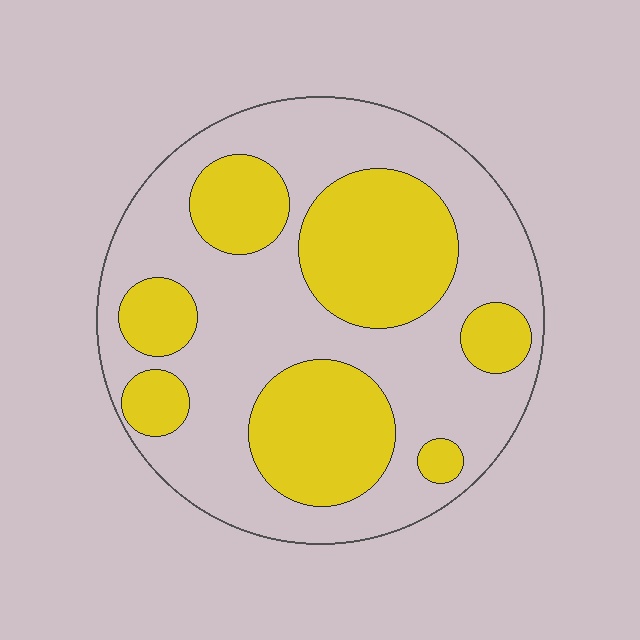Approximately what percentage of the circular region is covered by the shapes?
Approximately 40%.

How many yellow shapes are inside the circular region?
7.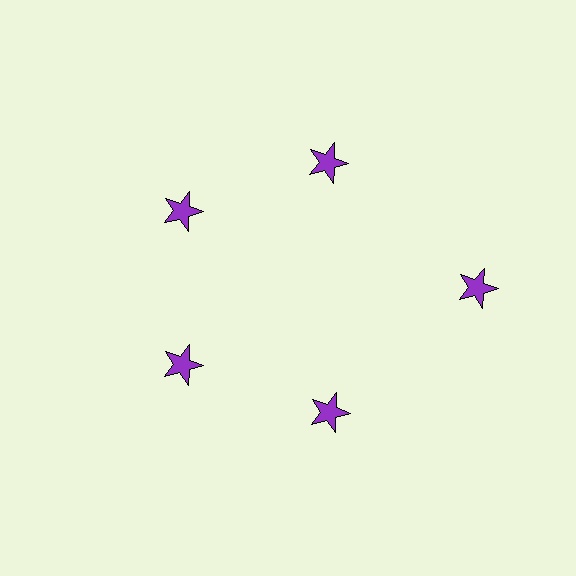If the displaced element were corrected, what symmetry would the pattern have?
It would have 5-fold rotational symmetry — the pattern would map onto itself every 72 degrees.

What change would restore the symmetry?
The symmetry would be restored by moving it inward, back onto the ring so that all 5 stars sit at equal angles and equal distance from the center.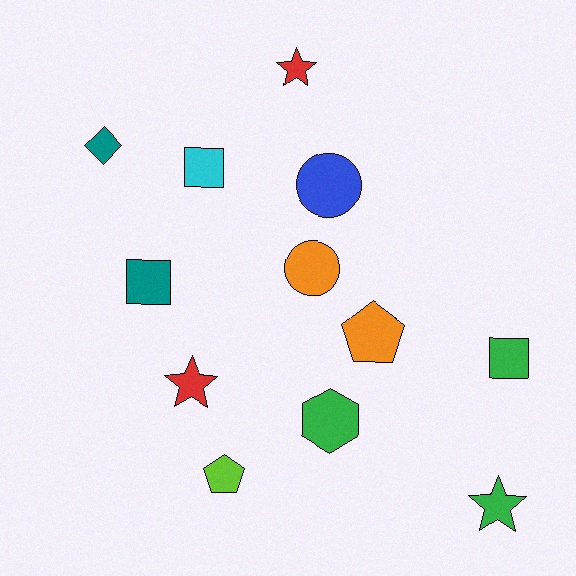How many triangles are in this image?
There are no triangles.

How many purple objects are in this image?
There are no purple objects.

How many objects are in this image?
There are 12 objects.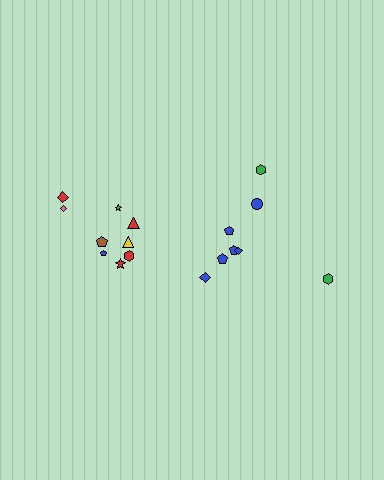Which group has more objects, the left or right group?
The left group.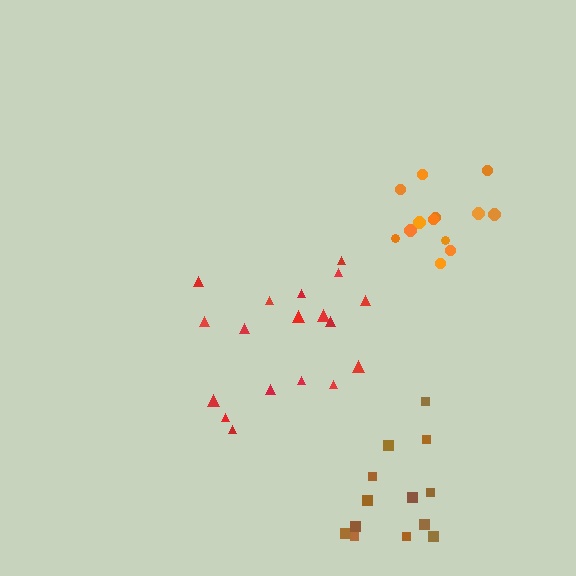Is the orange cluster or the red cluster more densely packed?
Orange.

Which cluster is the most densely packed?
Orange.